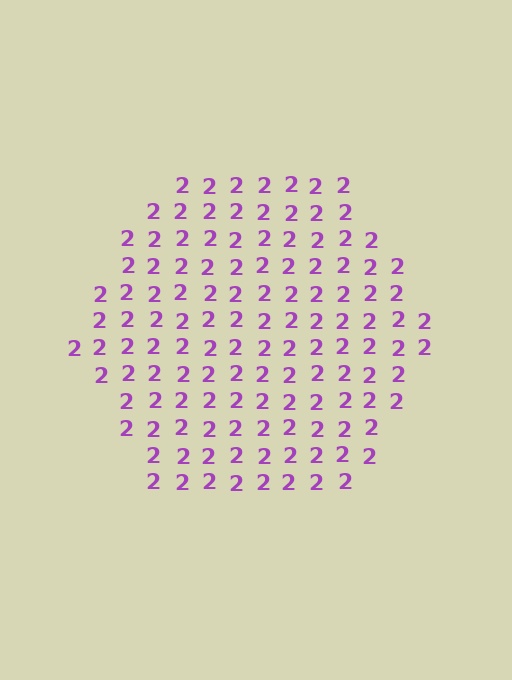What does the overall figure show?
The overall figure shows a hexagon.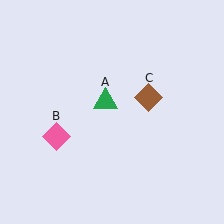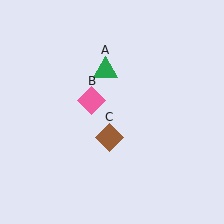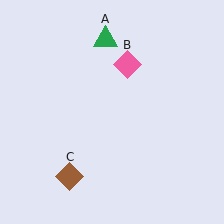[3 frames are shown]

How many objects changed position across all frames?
3 objects changed position: green triangle (object A), pink diamond (object B), brown diamond (object C).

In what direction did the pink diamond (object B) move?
The pink diamond (object B) moved up and to the right.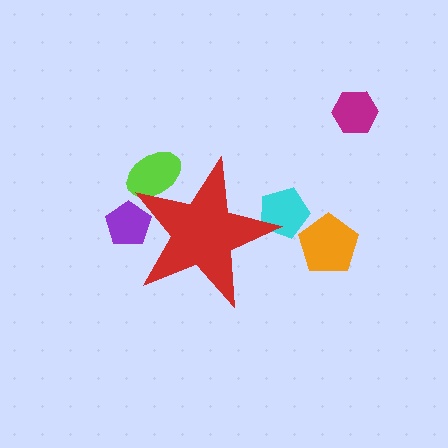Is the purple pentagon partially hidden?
Yes, the purple pentagon is partially hidden behind the red star.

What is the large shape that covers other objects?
A red star.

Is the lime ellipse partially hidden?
Yes, the lime ellipse is partially hidden behind the red star.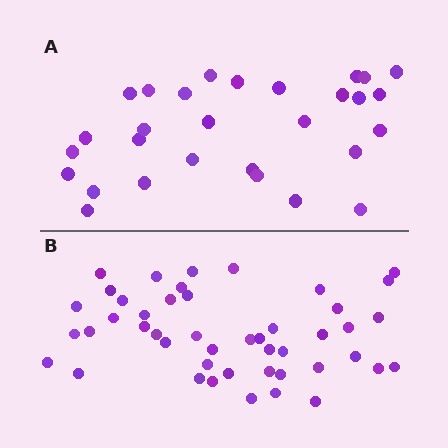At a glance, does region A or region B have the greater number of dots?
Region B (the bottom region) has more dots.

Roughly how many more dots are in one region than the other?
Region B has approximately 15 more dots than region A.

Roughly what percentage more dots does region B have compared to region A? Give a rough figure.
About 60% more.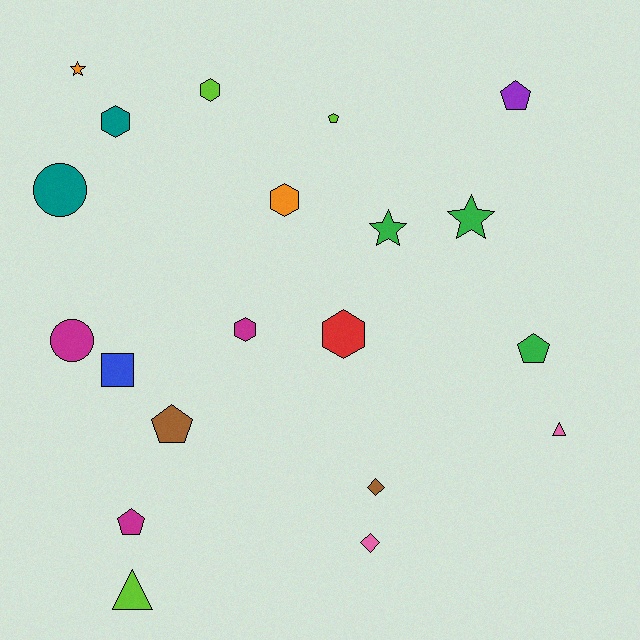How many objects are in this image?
There are 20 objects.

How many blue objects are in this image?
There is 1 blue object.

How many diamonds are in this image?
There are 2 diamonds.